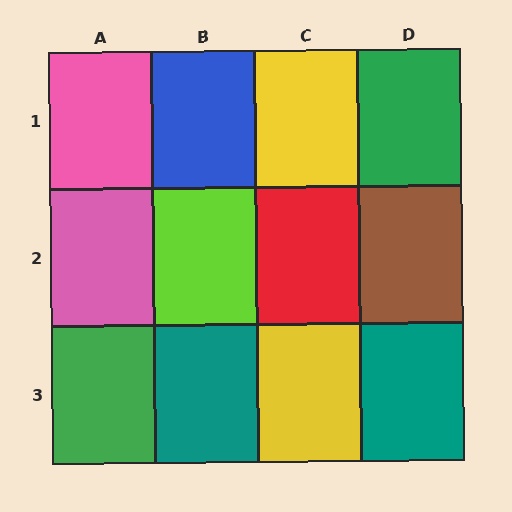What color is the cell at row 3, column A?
Green.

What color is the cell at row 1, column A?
Pink.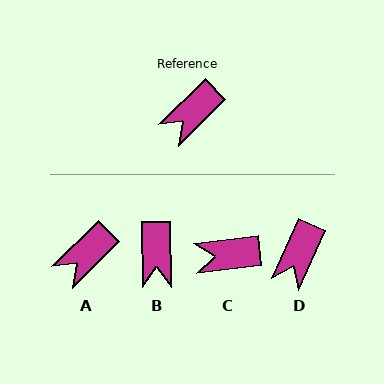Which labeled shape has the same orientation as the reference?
A.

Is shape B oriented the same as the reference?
No, it is off by about 46 degrees.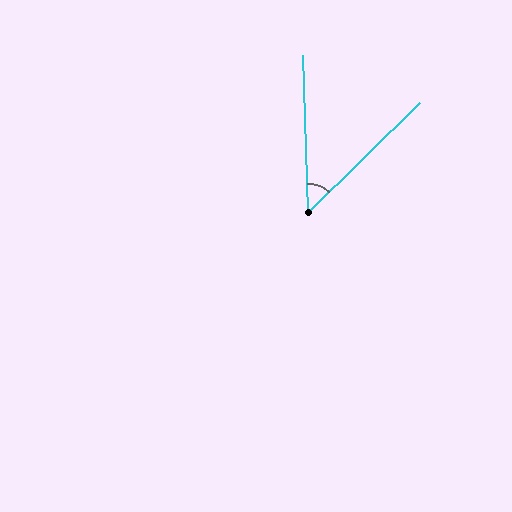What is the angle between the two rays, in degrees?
Approximately 48 degrees.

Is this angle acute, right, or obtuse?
It is acute.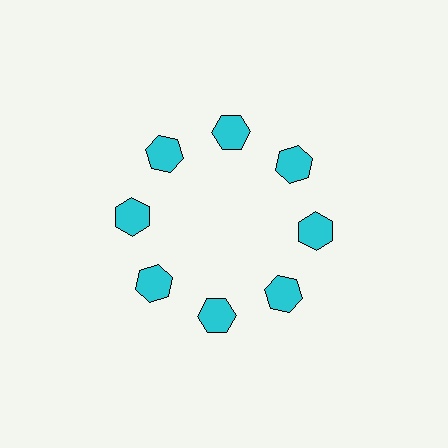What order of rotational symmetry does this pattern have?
This pattern has 8-fold rotational symmetry.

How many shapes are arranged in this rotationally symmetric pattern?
There are 8 shapes, arranged in 8 groups of 1.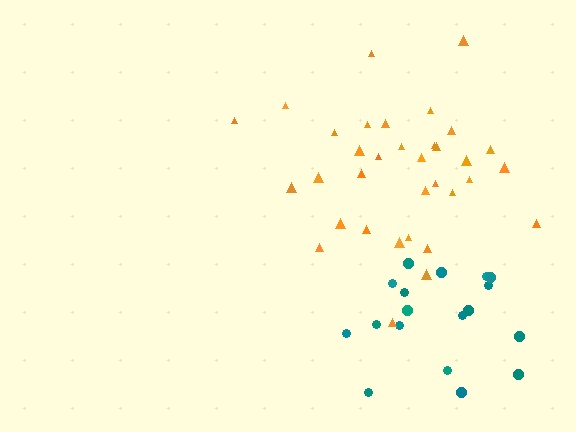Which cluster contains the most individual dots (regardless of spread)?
Orange (34).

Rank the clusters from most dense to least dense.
orange, teal.